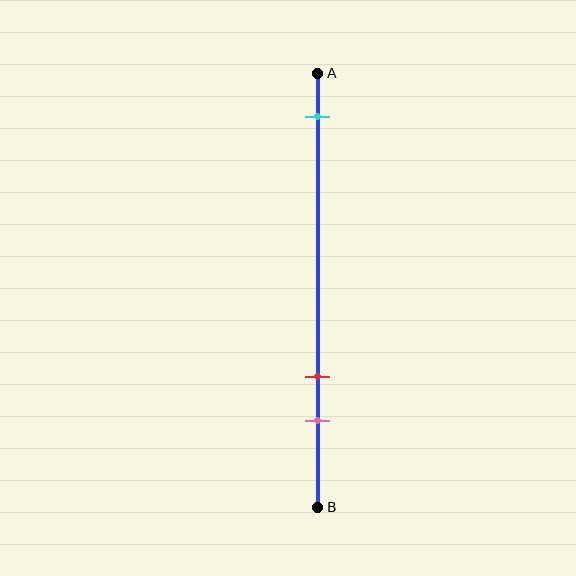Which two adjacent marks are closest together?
The red and pink marks are the closest adjacent pair.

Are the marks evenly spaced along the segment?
No, the marks are not evenly spaced.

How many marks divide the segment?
There are 3 marks dividing the segment.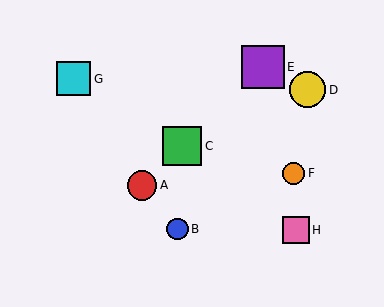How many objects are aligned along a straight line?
3 objects (A, C, E) are aligned along a straight line.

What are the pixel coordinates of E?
Object E is at (263, 67).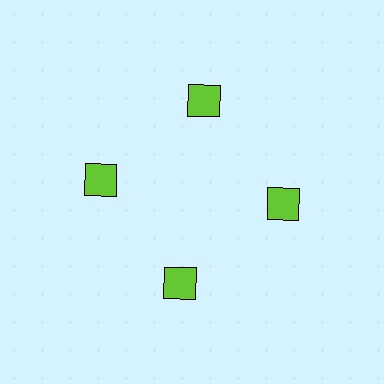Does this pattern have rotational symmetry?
Yes, this pattern has 4-fold rotational symmetry. It looks the same after rotating 90 degrees around the center.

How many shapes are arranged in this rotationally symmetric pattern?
There are 4 shapes, arranged in 4 groups of 1.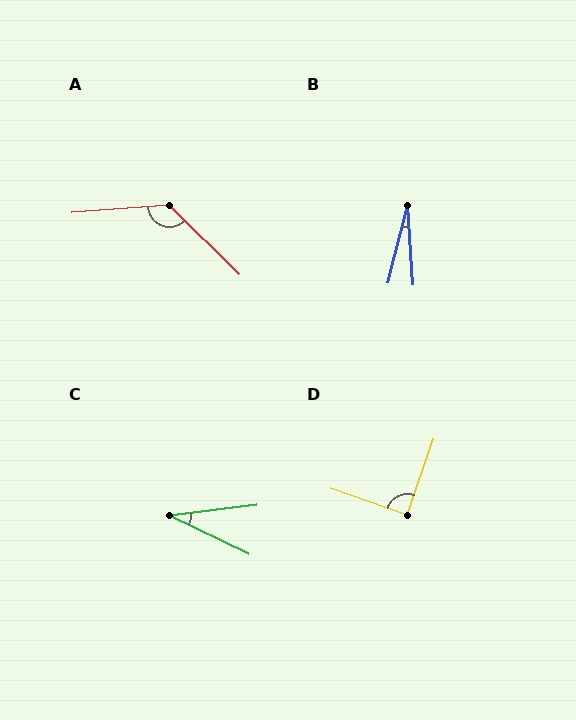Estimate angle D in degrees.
Approximately 90 degrees.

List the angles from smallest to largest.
B (18°), C (32°), D (90°), A (131°).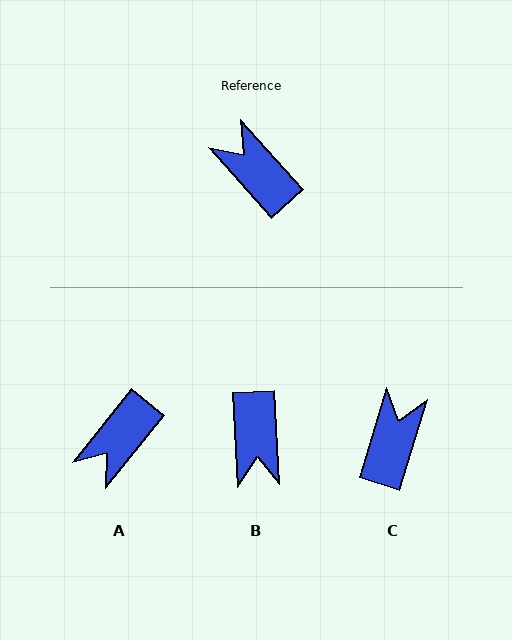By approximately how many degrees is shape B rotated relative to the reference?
Approximately 141 degrees counter-clockwise.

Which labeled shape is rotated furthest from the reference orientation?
B, about 141 degrees away.